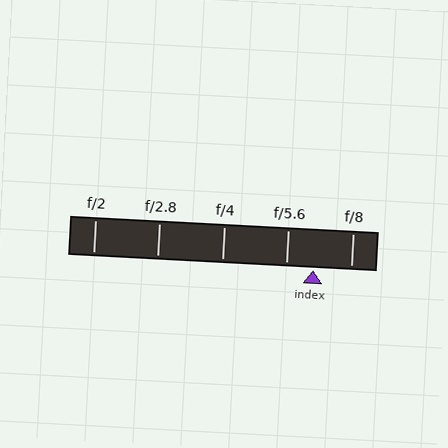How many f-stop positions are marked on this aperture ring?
There are 5 f-stop positions marked.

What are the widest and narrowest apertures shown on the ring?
The widest aperture shown is f/2 and the narrowest is f/8.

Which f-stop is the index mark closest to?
The index mark is closest to f/5.6.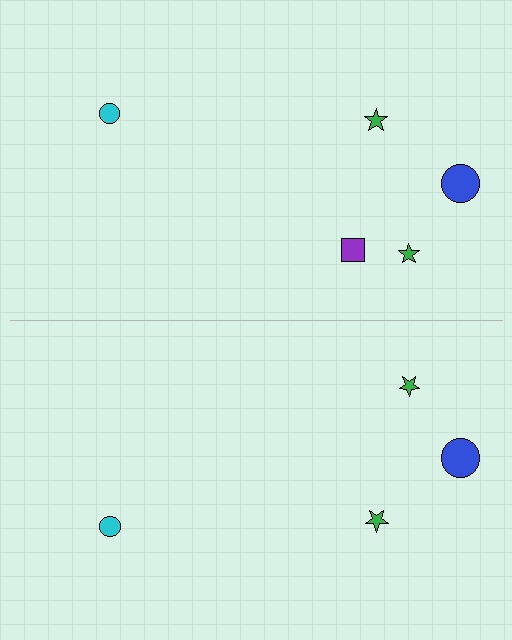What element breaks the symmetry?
A purple square is missing from the bottom side.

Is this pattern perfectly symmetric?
No, the pattern is not perfectly symmetric. A purple square is missing from the bottom side.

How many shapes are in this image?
There are 9 shapes in this image.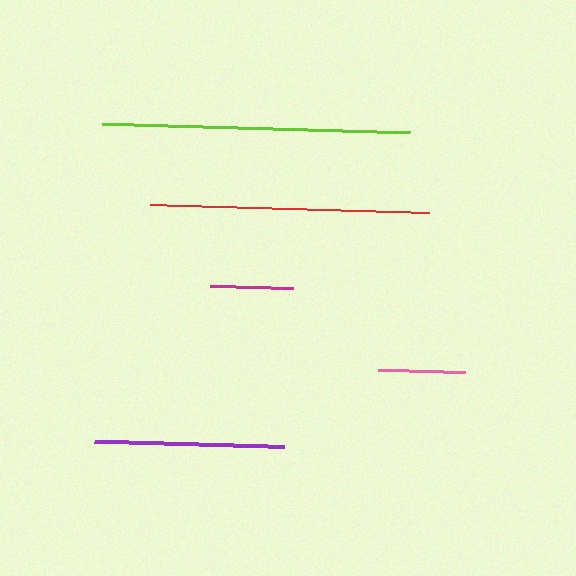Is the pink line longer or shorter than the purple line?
The purple line is longer than the pink line.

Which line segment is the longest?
The lime line is the longest at approximately 308 pixels.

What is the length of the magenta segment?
The magenta segment is approximately 83 pixels long.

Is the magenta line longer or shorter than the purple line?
The purple line is longer than the magenta line.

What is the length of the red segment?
The red segment is approximately 279 pixels long.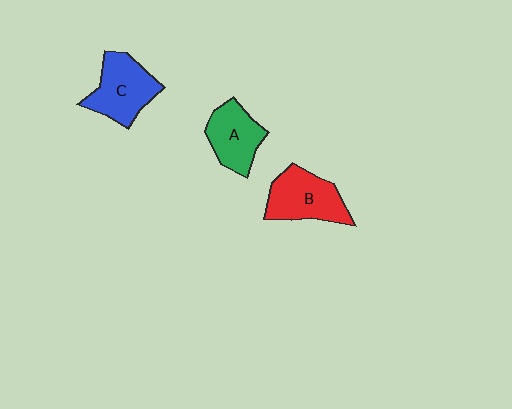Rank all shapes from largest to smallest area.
From largest to smallest: C (blue), B (red), A (green).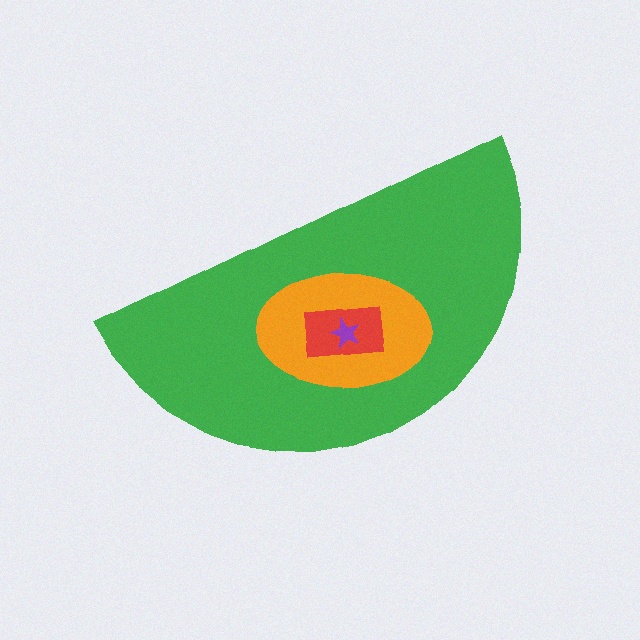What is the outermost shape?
The green semicircle.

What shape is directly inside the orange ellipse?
The red rectangle.